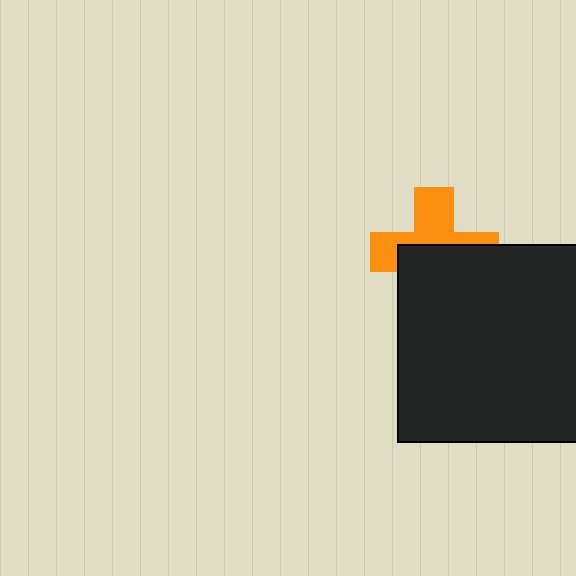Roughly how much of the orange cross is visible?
About half of it is visible (roughly 47%).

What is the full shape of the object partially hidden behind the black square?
The partially hidden object is an orange cross.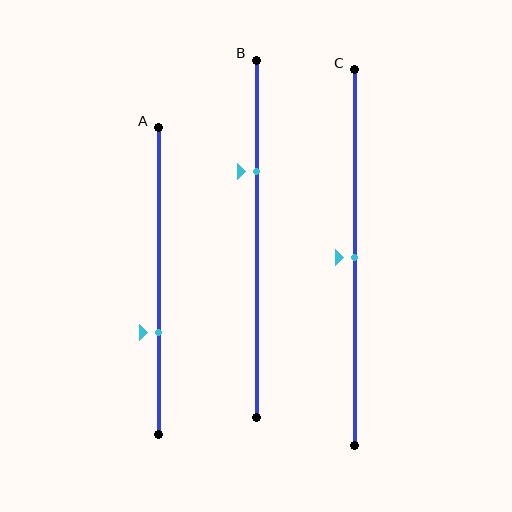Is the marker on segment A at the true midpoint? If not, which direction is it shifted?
No, the marker on segment A is shifted downward by about 17% of the segment length.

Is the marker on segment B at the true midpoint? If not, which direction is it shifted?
No, the marker on segment B is shifted upward by about 19% of the segment length.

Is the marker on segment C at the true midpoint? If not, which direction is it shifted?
Yes, the marker on segment C is at the true midpoint.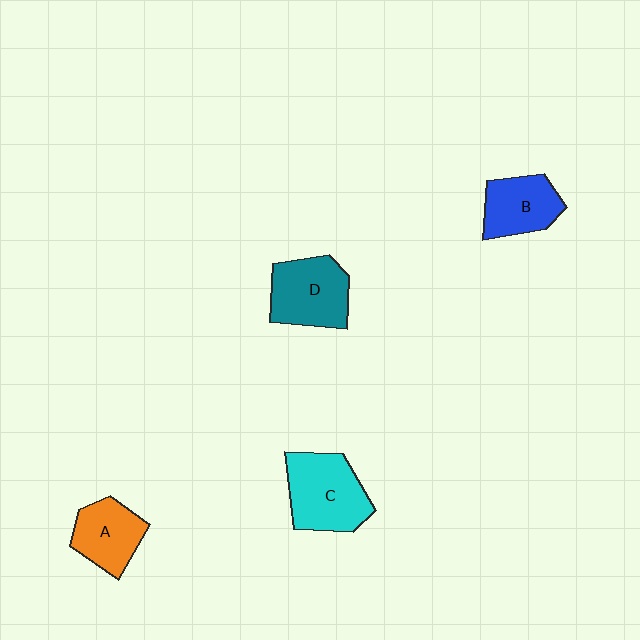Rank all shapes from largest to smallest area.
From largest to smallest: C (cyan), D (teal), B (blue), A (orange).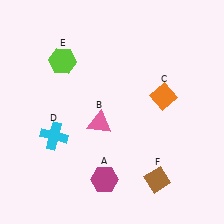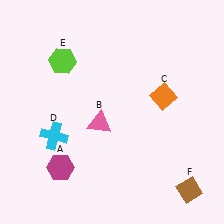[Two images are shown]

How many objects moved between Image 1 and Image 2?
2 objects moved between the two images.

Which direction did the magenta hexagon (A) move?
The magenta hexagon (A) moved left.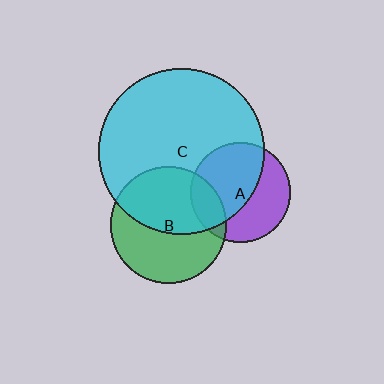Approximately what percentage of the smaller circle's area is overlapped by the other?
Approximately 50%.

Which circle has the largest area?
Circle C (cyan).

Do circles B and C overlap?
Yes.